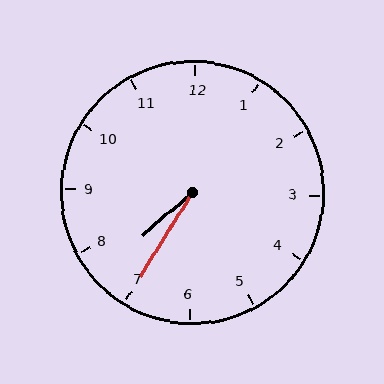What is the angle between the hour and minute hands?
Approximately 18 degrees.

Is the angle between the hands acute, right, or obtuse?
It is acute.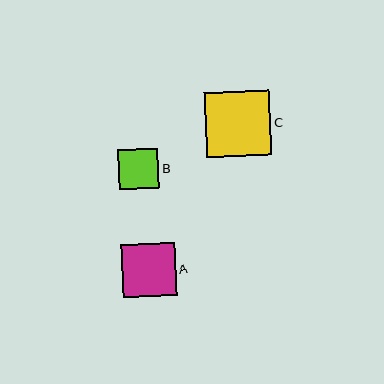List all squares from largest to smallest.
From largest to smallest: C, A, B.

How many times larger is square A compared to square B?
Square A is approximately 1.3 times the size of square B.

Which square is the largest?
Square C is the largest with a size of approximately 66 pixels.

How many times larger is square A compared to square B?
Square A is approximately 1.3 times the size of square B.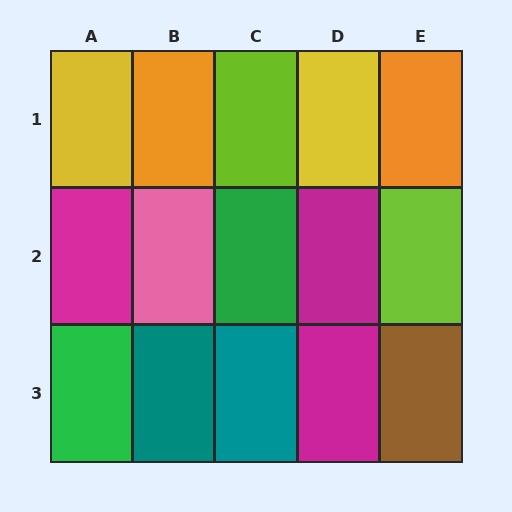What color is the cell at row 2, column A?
Magenta.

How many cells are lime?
2 cells are lime.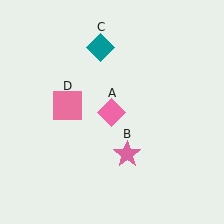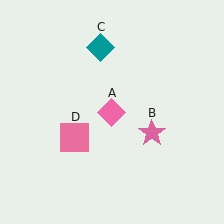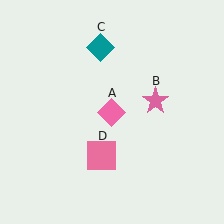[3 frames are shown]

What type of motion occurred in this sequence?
The pink star (object B), pink square (object D) rotated counterclockwise around the center of the scene.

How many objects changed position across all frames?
2 objects changed position: pink star (object B), pink square (object D).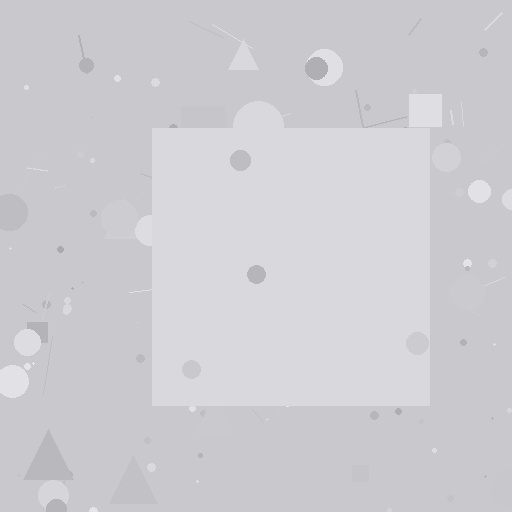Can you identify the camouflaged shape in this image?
The camouflaged shape is a square.